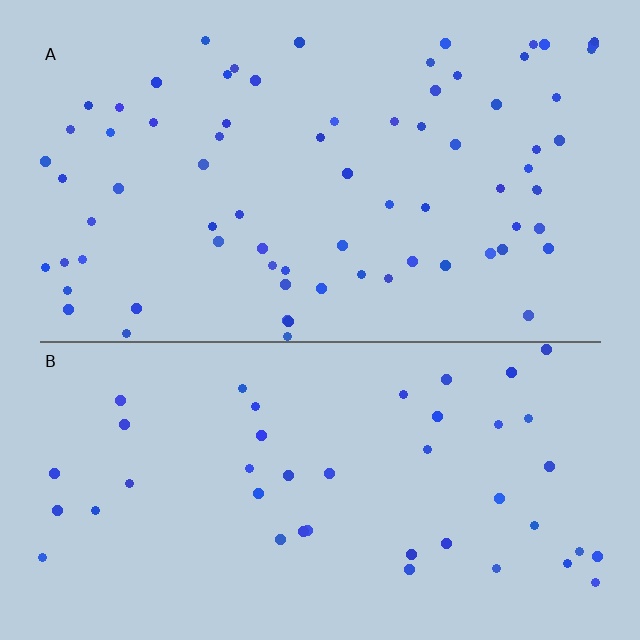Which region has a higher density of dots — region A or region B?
A (the top).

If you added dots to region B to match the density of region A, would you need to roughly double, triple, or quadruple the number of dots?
Approximately double.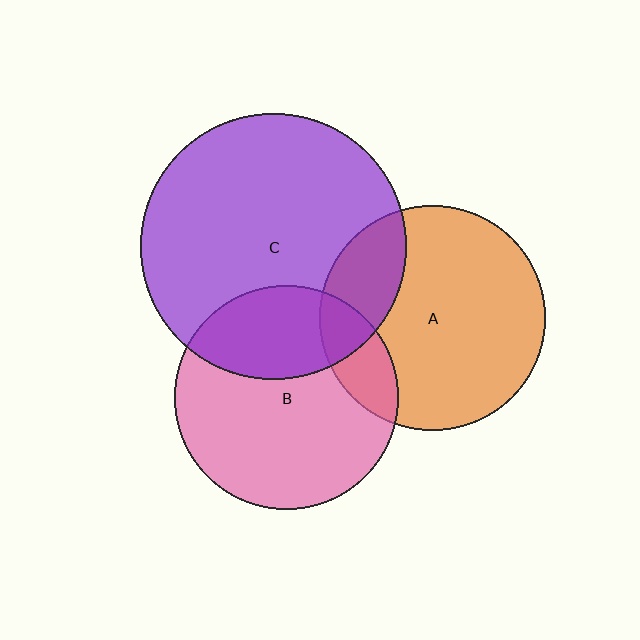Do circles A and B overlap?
Yes.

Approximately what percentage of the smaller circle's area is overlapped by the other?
Approximately 15%.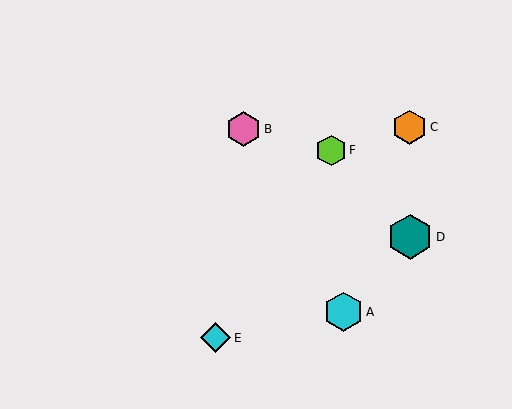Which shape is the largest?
The teal hexagon (labeled D) is the largest.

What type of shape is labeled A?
Shape A is a cyan hexagon.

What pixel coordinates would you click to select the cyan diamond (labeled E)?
Click at (215, 338) to select the cyan diamond E.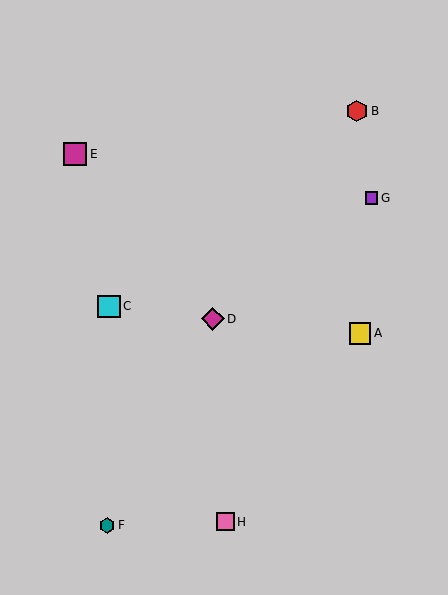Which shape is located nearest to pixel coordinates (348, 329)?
The yellow square (labeled A) at (360, 333) is nearest to that location.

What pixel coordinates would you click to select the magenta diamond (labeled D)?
Click at (213, 319) to select the magenta diamond D.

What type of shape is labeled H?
Shape H is a pink square.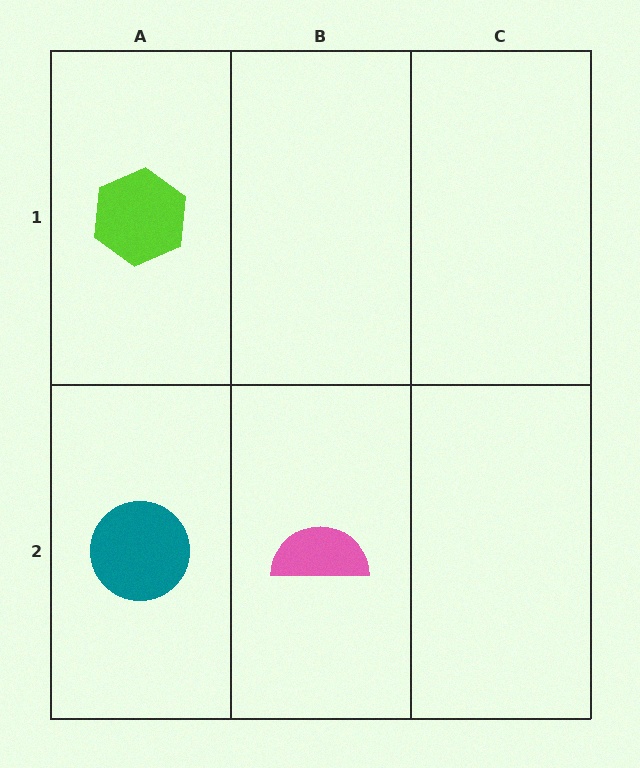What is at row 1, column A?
A lime hexagon.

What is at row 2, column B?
A pink semicircle.